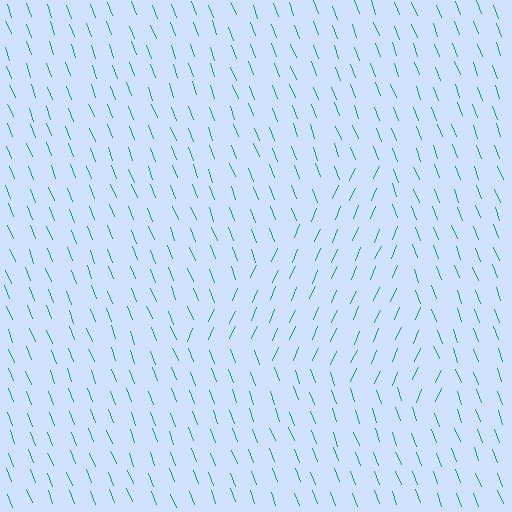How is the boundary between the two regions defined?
The boundary is defined purely by a change in line orientation (approximately 45 degrees difference). All lines are the same color and thickness.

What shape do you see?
I see a triangle.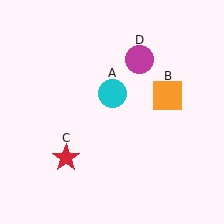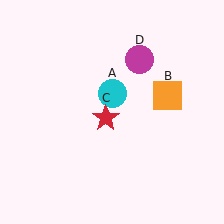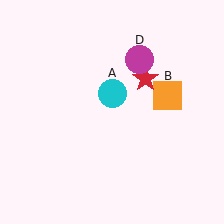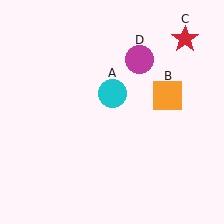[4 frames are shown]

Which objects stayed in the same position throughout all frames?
Cyan circle (object A) and orange square (object B) and magenta circle (object D) remained stationary.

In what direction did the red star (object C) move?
The red star (object C) moved up and to the right.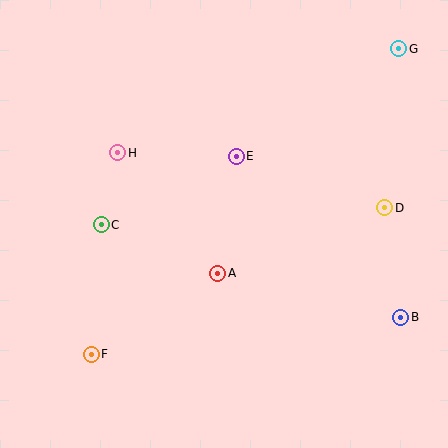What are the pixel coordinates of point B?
Point B is at (401, 317).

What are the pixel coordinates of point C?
Point C is at (101, 225).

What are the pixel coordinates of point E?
Point E is at (236, 156).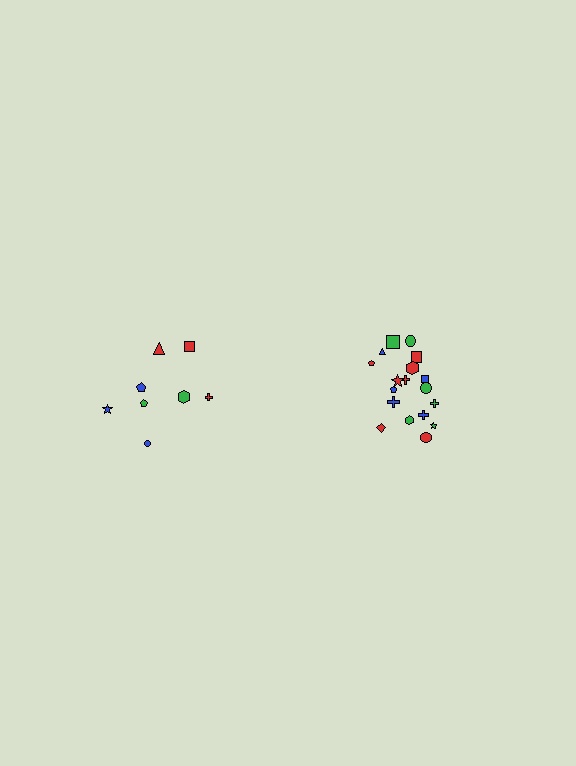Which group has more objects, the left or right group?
The right group.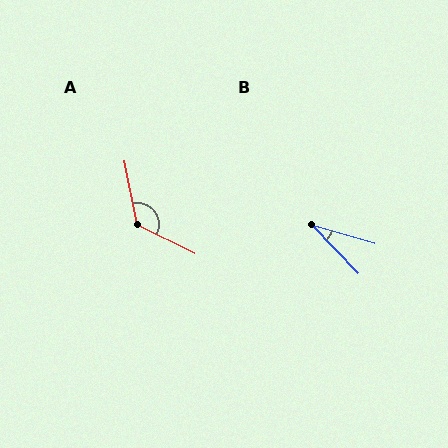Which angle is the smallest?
B, at approximately 30 degrees.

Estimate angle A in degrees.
Approximately 127 degrees.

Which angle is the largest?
A, at approximately 127 degrees.